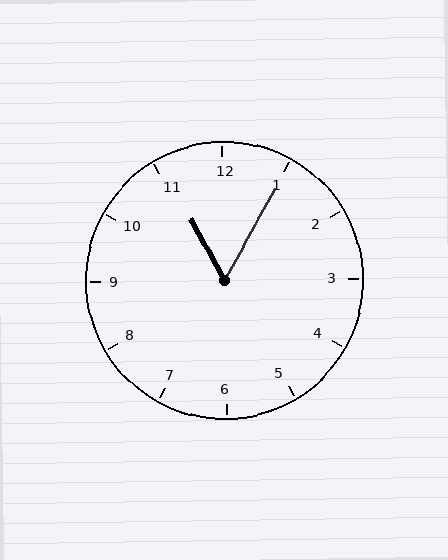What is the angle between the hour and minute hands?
Approximately 58 degrees.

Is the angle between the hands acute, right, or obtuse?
It is acute.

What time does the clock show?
11:05.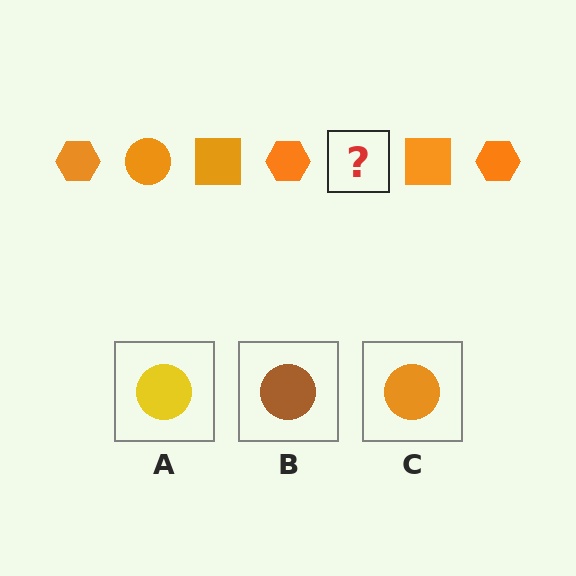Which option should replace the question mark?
Option C.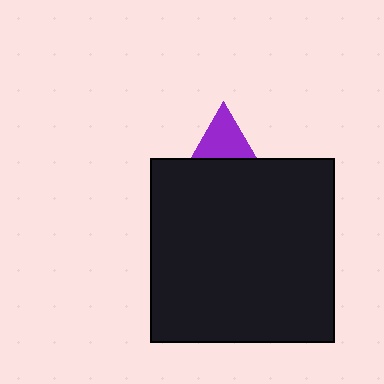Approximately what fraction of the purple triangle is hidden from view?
Roughly 62% of the purple triangle is hidden behind the black square.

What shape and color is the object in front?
The object in front is a black square.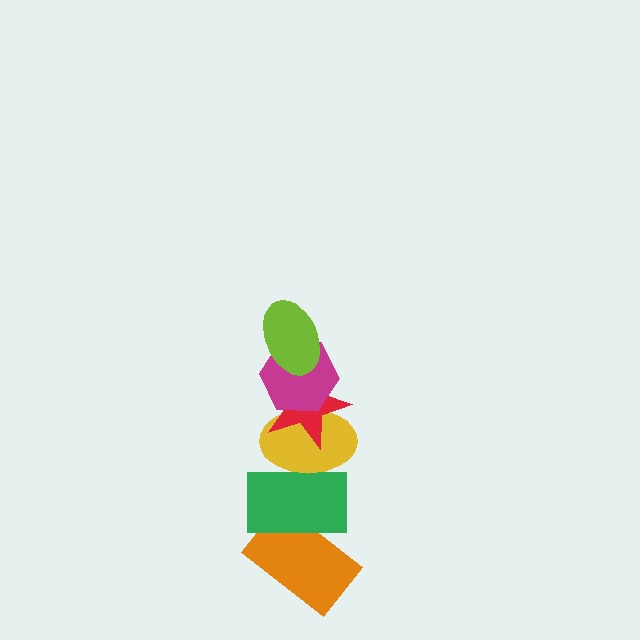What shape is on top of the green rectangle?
The yellow ellipse is on top of the green rectangle.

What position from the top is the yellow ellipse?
The yellow ellipse is 4th from the top.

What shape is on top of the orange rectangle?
The green rectangle is on top of the orange rectangle.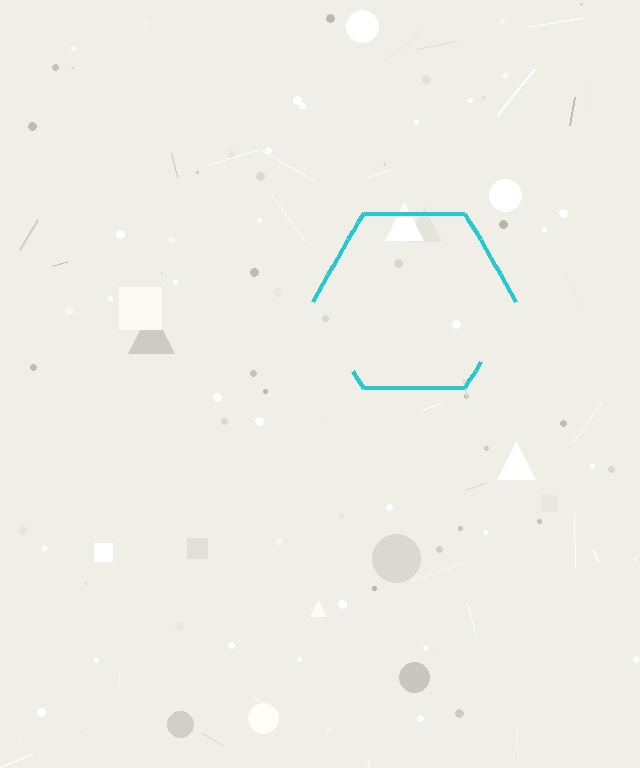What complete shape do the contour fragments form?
The contour fragments form a hexagon.